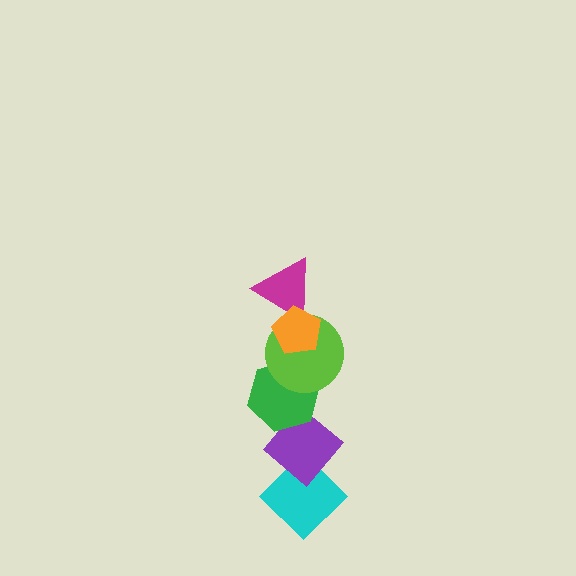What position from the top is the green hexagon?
The green hexagon is 4th from the top.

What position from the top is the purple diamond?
The purple diamond is 5th from the top.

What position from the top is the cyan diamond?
The cyan diamond is 6th from the top.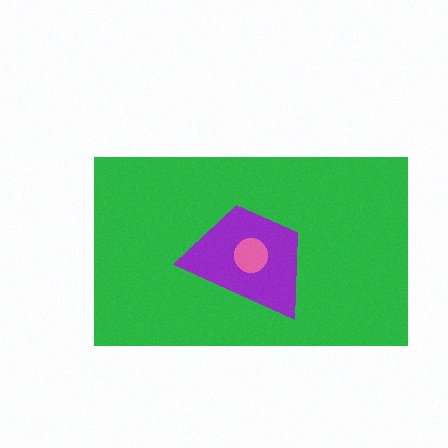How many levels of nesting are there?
3.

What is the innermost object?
The pink circle.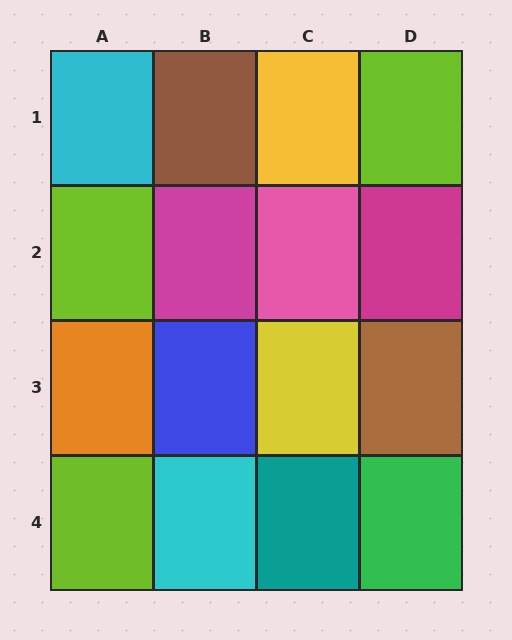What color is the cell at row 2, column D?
Magenta.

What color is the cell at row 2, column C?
Pink.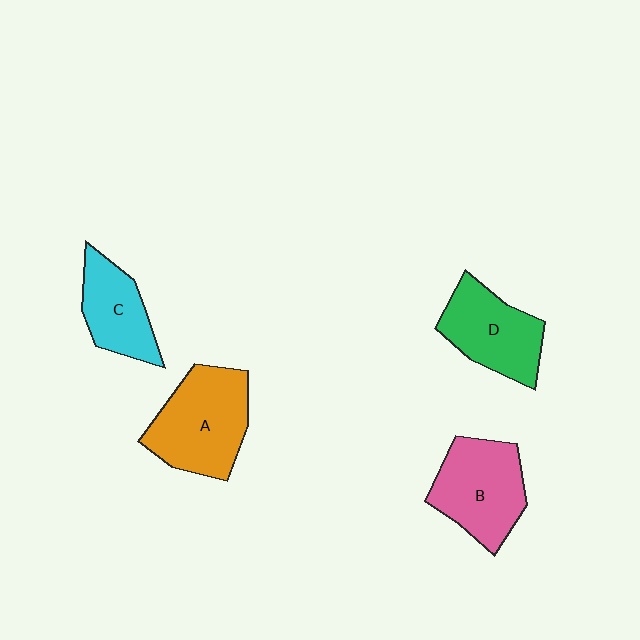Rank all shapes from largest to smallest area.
From largest to smallest: A (orange), B (pink), D (green), C (cyan).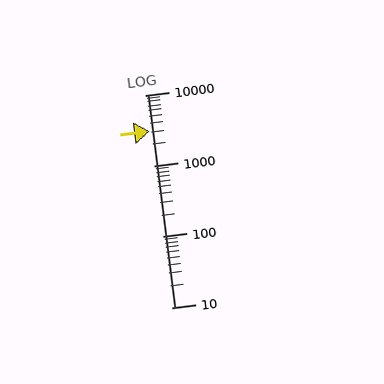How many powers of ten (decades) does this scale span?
The scale spans 3 decades, from 10 to 10000.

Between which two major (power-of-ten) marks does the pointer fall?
The pointer is between 1000 and 10000.